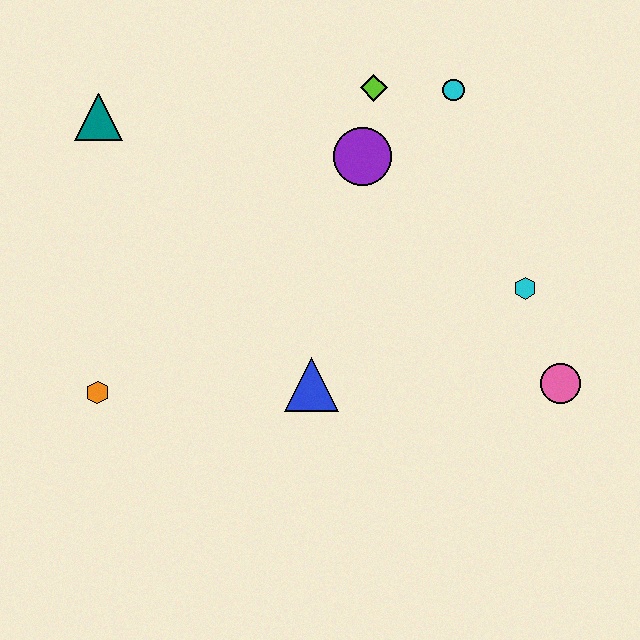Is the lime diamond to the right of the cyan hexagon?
No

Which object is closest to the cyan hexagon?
The pink circle is closest to the cyan hexagon.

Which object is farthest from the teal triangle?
The pink circle is farthest from the teal triangle.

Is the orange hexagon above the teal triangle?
No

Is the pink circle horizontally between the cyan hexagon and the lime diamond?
No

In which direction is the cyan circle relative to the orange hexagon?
The cyan circle is to the right of the orange hexagon.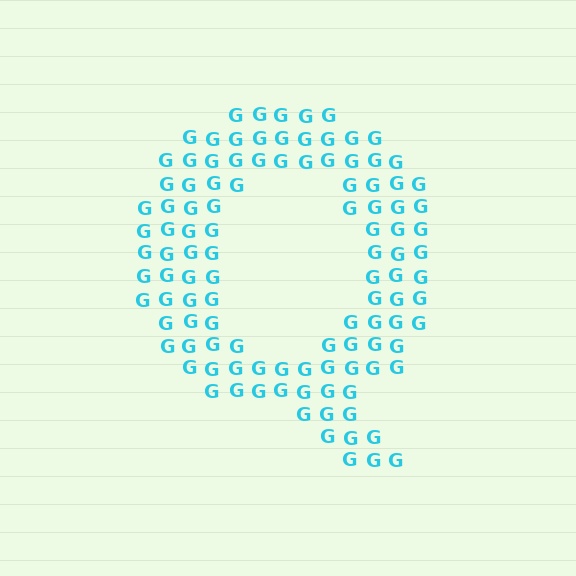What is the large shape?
The large shape is the letter Q.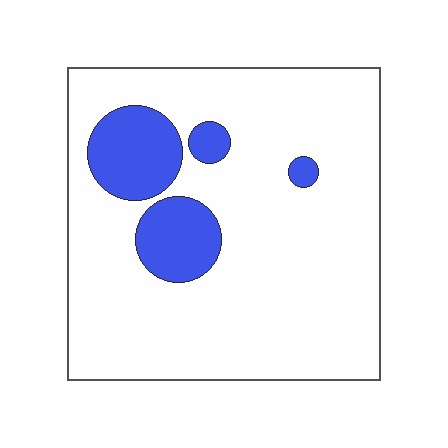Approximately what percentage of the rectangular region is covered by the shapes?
Approximately 15%.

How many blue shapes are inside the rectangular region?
4.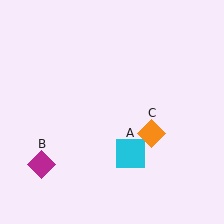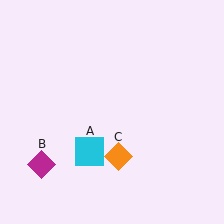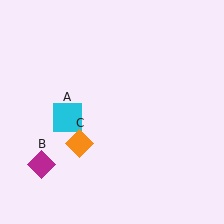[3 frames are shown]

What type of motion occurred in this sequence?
The cyan square (object A), orange diamond (object C) rotated clockwise around the center of the scene.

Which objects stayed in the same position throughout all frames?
Magenta diamond (object B) remained stationary.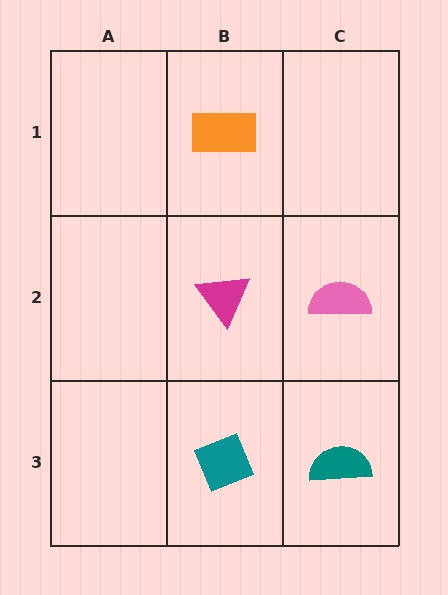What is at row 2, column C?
A pink semicircle.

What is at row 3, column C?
A teal semicircle.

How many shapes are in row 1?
1 shape.